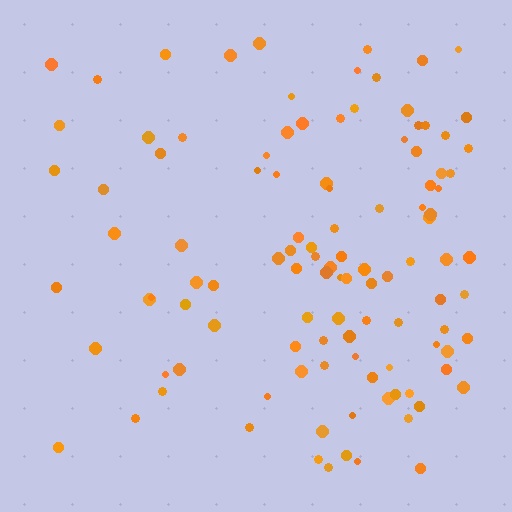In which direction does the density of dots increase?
From left to right, with the right side densest.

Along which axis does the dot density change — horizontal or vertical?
Horizontal.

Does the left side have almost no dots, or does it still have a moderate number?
Still a moderate number, just noticeably fewer than the right.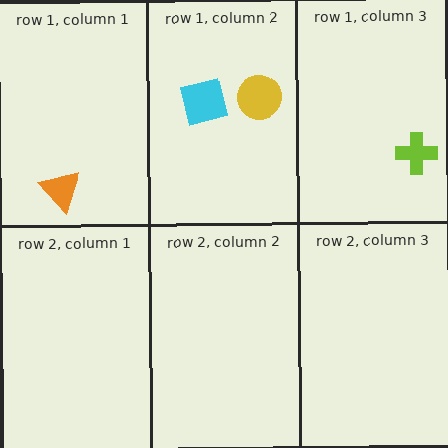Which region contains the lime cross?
The row 1, column 3 region.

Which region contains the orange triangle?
The row 1, column 1 region.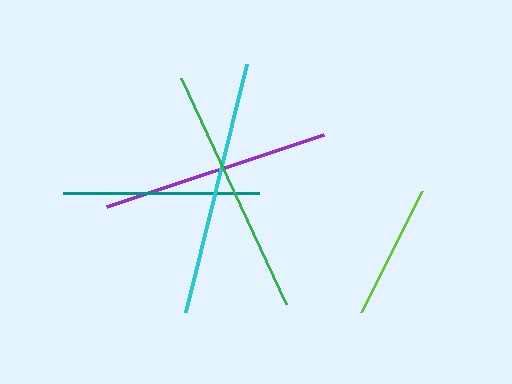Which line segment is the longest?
The cyan line is the longest at approximately 254 pixels.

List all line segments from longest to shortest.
From longest to shortest: cyan, green, purple, teal, lime.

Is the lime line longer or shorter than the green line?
The green line is longer than the lime line.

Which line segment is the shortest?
The lime line is the shortest at approximately 135 pixels.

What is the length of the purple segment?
The purple segment is approximately 229 pixels long.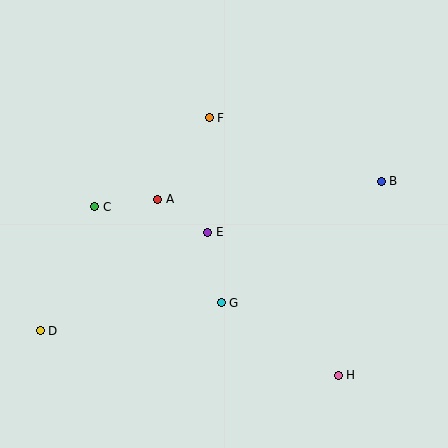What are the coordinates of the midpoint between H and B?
The midpoint between H and B is at (360, 278).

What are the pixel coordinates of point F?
Point F is at (209, 118).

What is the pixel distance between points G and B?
The distance between G and B is 201 pixels.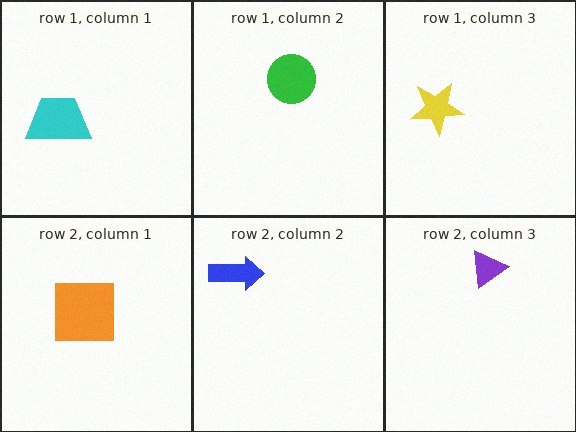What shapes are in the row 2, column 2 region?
The blue arrow.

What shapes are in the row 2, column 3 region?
The purple triangle.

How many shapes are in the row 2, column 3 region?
1.